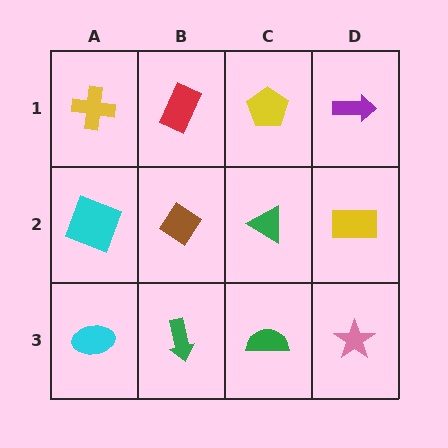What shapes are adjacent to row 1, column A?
A cyan square (row 2, column A), a red rectangle (row 1, column B).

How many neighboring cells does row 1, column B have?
3.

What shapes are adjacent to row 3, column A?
A cyan square (row 2, column A), a green arrow (row 3, column B).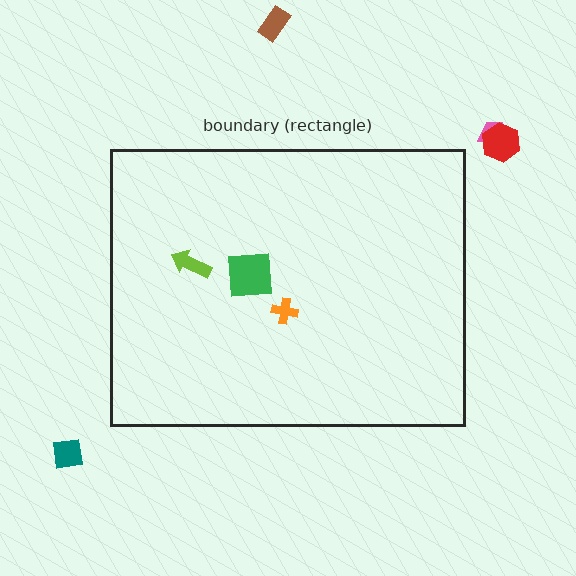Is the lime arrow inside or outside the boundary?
Inside.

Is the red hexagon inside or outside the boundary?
Outside.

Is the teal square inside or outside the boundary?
Outside.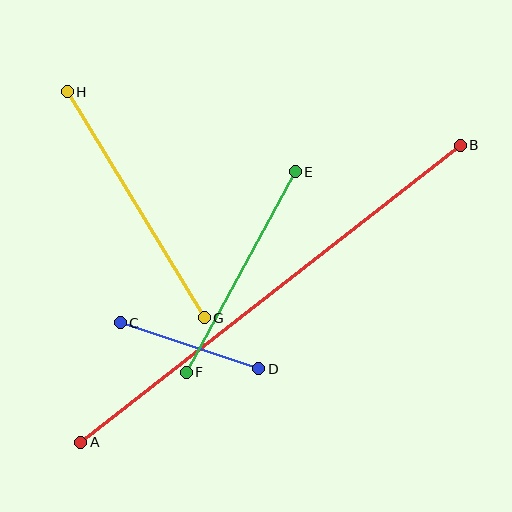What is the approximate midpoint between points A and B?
The midpoint is at approximately (270, 294) pixels.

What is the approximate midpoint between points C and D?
The midpoint is at approximately (190, 346) pixels.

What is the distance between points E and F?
The distance is approximately 229 pixels.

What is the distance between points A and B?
The distance is approximately 482 pixels.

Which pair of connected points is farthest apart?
Points A and B are farthest apart.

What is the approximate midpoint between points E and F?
The midpoint is at approximately (241, 272) pixels.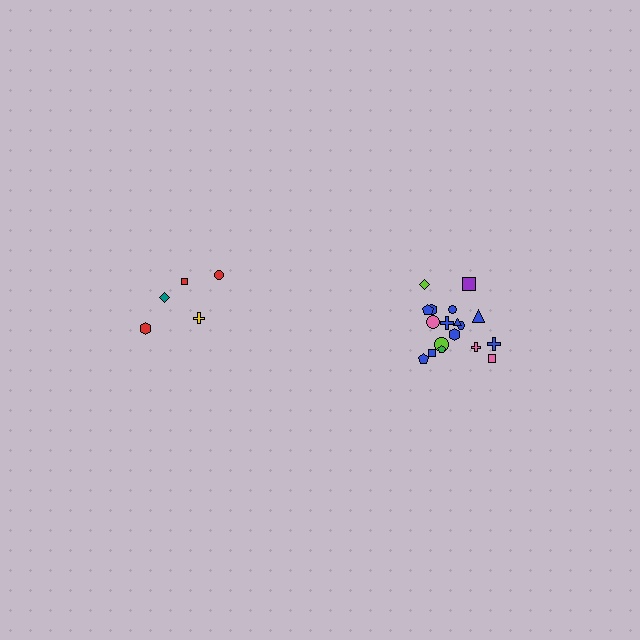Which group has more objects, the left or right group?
The right group.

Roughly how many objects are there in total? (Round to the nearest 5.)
Roughly 25 objects in total.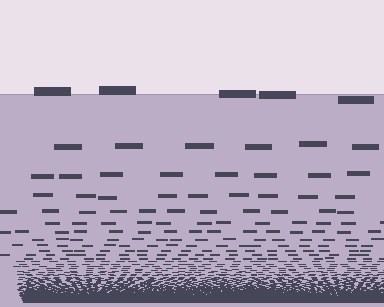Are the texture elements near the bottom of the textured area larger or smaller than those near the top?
Smaller. The gradient is inverted — elements near the bottom are smaller and denser.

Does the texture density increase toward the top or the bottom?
Density increases toward the bottom.